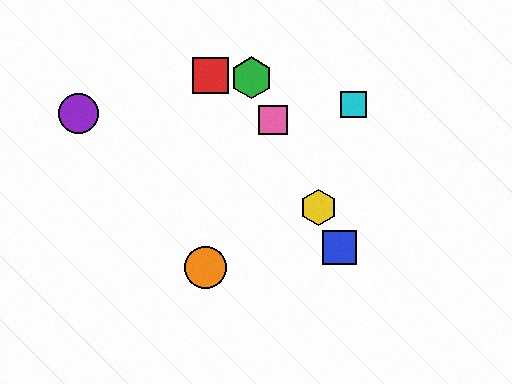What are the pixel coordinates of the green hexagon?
The green hexagon is at (251, 78).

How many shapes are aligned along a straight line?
4 shapes (the blue square, the green hexagon, the yellow hexagon, the pink square) are aligned along a straight line.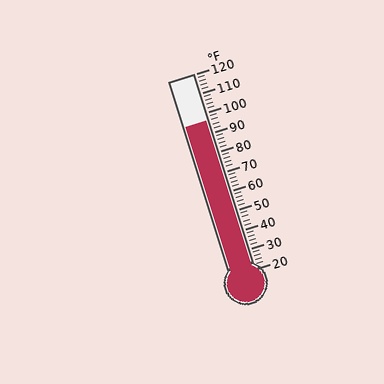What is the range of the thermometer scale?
The thermometer scale ranges from 20°F to 120°F.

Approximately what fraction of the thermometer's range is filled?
The thermometer is filled to approximately 75% of its range.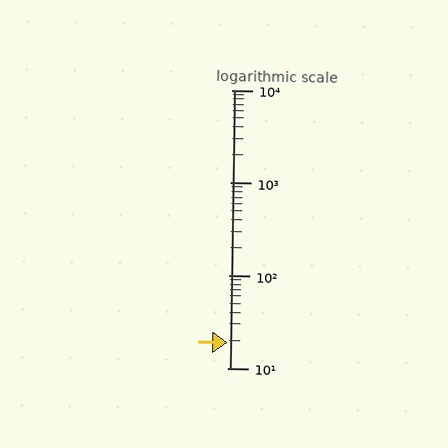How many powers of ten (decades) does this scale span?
The scale spans 3 decades, from 10 to 10000.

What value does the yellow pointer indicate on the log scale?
The pointer indicates approximately 19.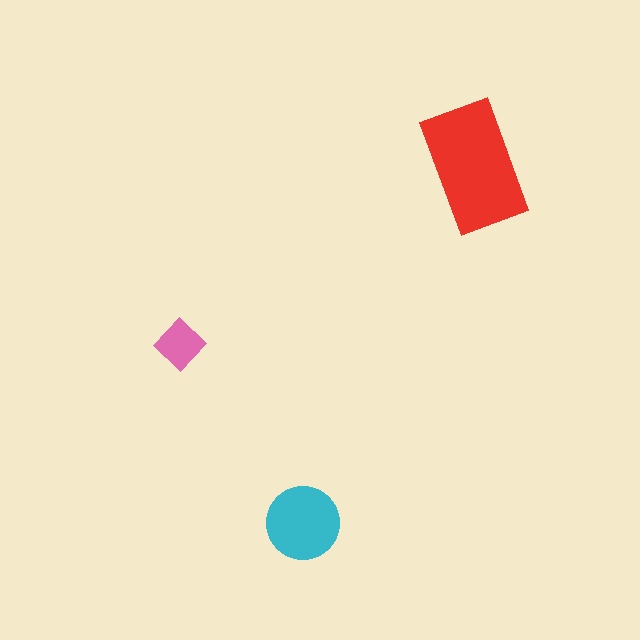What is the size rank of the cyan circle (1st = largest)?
2nd.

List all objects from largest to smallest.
The red rectangle, the cyan circle, the pink diamond.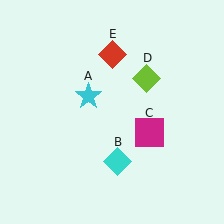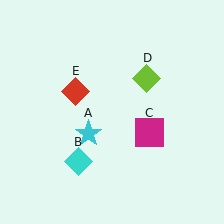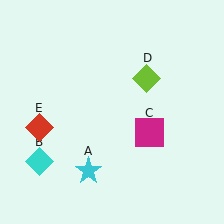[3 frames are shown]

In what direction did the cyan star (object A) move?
The cyan star (object A) moved down.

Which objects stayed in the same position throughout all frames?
Magenta square (object C) and lime diamond (object D) remained stationary.